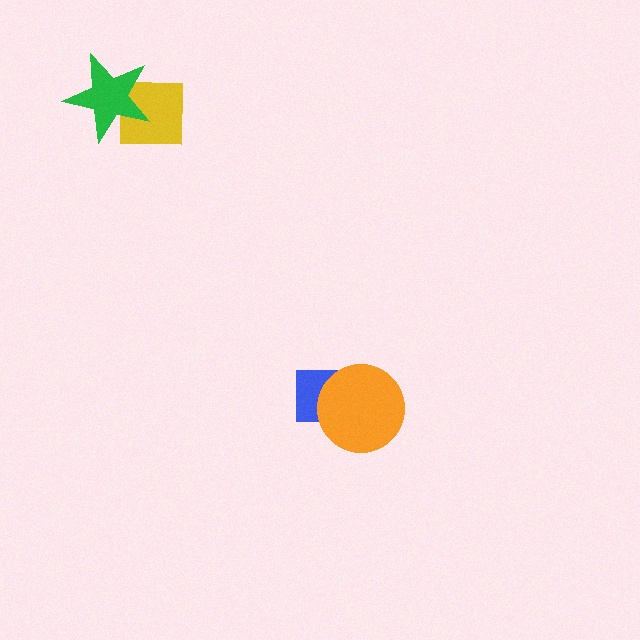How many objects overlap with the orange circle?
1 object overlaps with the orange circle.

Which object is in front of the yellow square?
The green star is in front of the yellow square.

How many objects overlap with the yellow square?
1 object overlaps with the yellow square.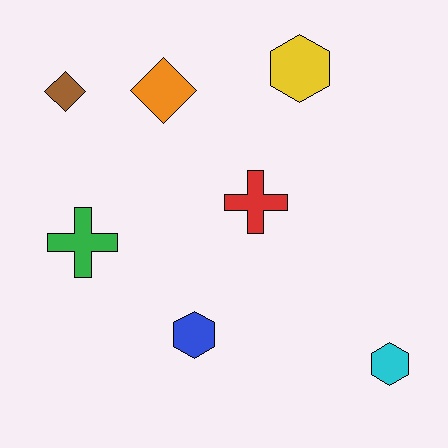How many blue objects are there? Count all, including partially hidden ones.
There is 1 blue object.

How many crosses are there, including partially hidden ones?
There are 2 crosses.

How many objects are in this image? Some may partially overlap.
There are 7 objects.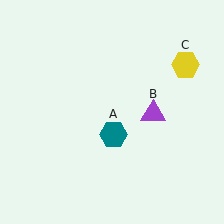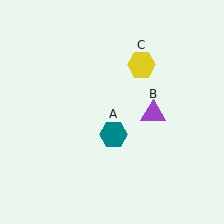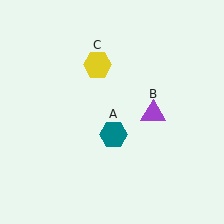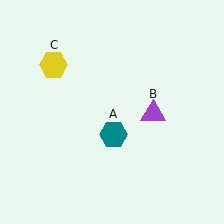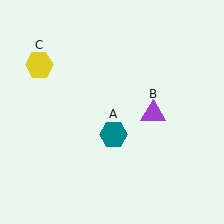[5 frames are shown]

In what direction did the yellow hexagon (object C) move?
The yellow hexagon (object C) moved left.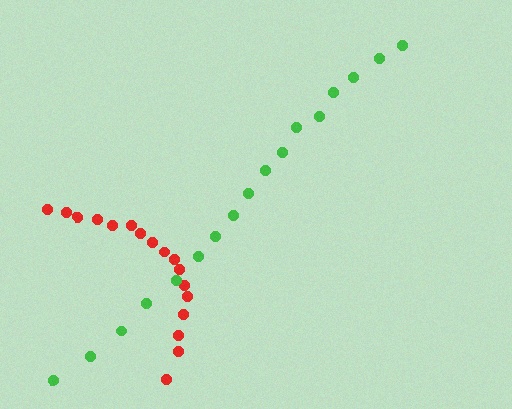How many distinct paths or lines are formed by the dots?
There are 2 distinct paths.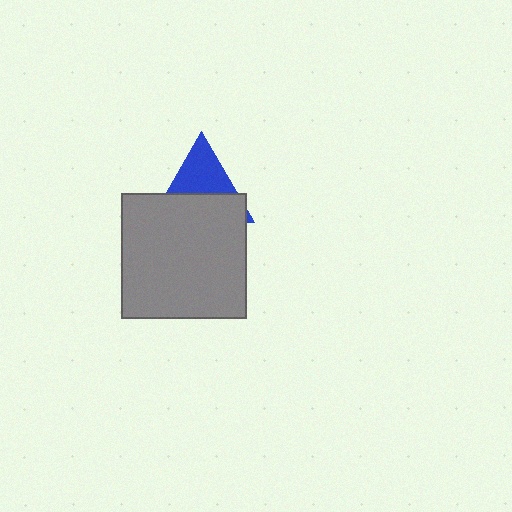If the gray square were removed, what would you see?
You would see the complete blue triangle.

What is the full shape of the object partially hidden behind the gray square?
The partially hidden object is a blue triangle.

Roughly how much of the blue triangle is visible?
About half of it is visible (roughly 47%).